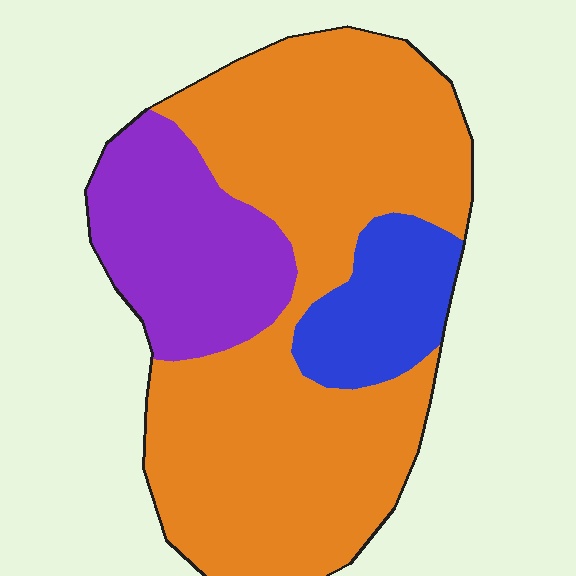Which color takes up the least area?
Blue, at roughly 15%.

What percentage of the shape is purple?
Purple takes up about one fifth (1/5) of the shape.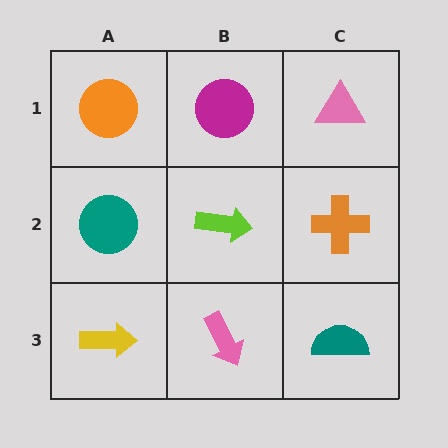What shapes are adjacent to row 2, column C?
A pink triangle (row 1, column C), a teal semicircle (row 3, column C), a lime arrow (row 2, column B).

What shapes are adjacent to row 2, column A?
An orange circle (row 1, column A), a yellow arrow (row 3, column A), a lime arrow (row 2, column B).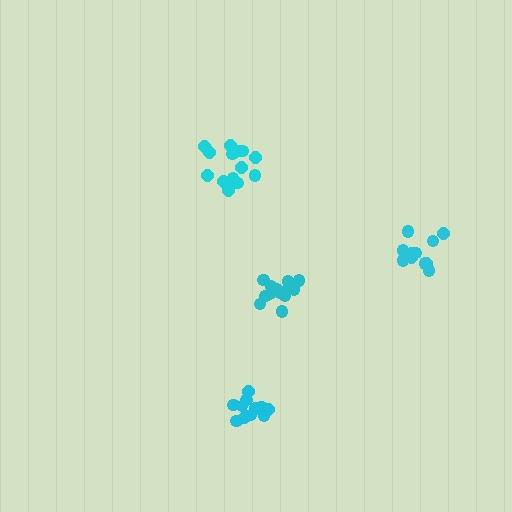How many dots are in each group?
Group 1: 15 dots, Group 2: 14 dots, Group 3: 13 dots, Group 4: 12 dots (54 total).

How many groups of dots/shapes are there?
There are 4 groups.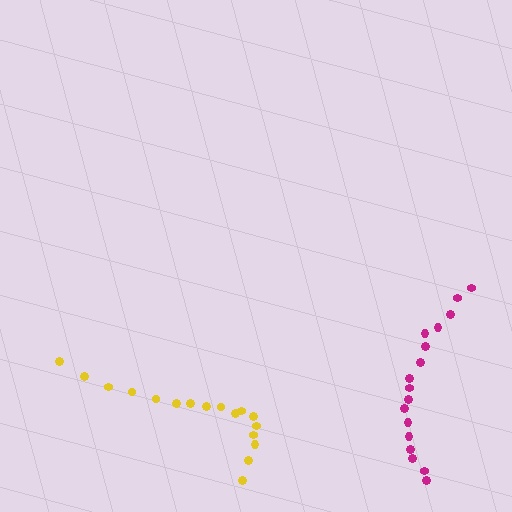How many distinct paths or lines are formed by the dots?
There are 2 distinct paths.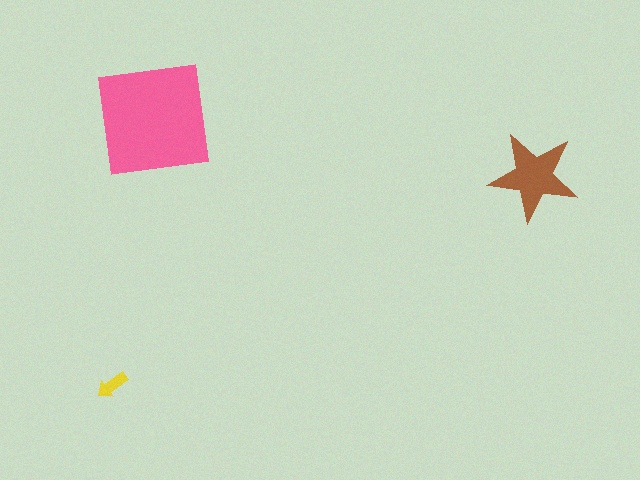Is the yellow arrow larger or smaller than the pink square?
Smaller.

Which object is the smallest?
The yellow arrow.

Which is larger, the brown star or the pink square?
The pink square.